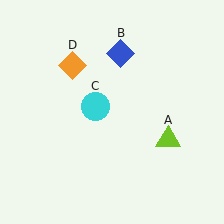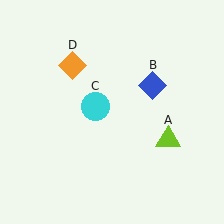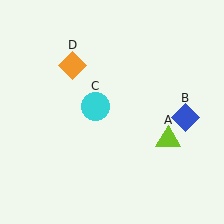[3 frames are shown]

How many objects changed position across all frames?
1 object changed position: blue diamond (object B).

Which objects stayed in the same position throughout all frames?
Lime triangle (object A) and cyan circle (object C) and orange diamond (object D) remained stationary.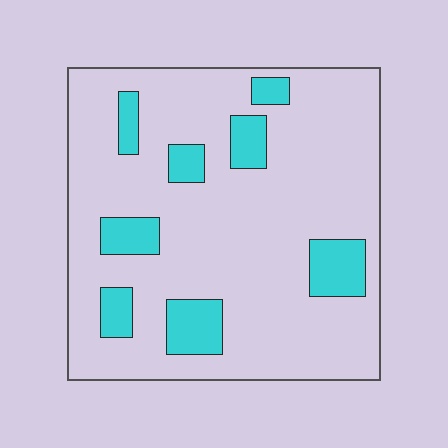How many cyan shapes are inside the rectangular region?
8.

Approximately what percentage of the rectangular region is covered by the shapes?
Approximately 15%.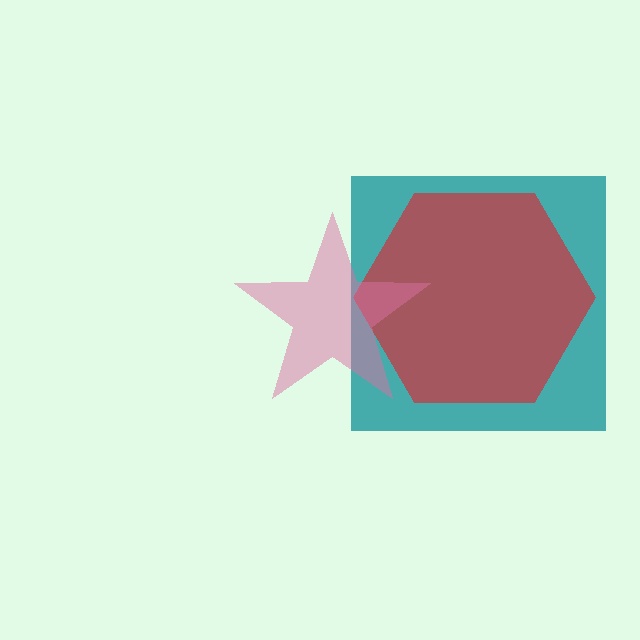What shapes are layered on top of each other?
The layered shapes are: a teal square, a red hexagon, a pink star.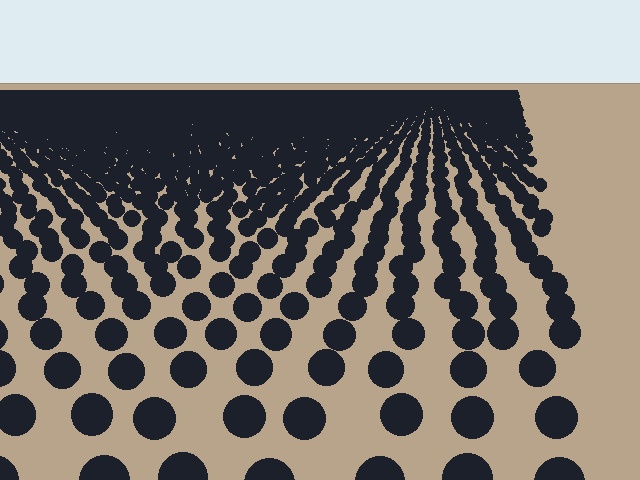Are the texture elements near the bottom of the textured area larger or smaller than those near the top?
Larger. Near the bottom, elements are closer to the viewer and appear at a bigger on-screen size.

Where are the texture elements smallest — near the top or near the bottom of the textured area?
Near the top.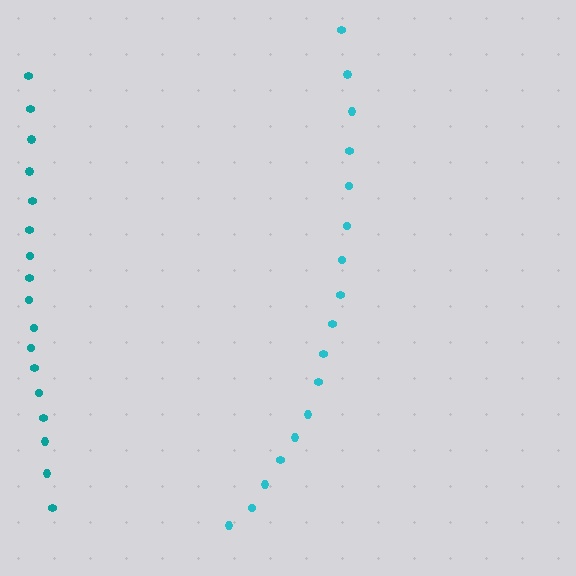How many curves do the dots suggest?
There are 2 distinct paths.